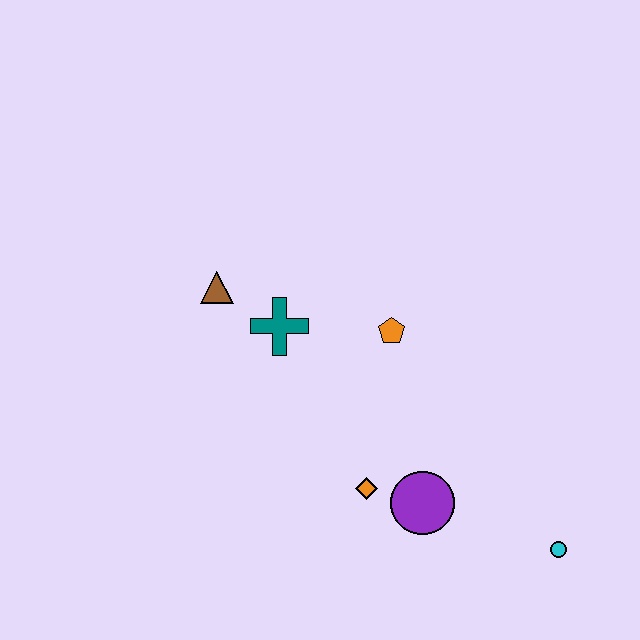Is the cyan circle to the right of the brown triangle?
Yes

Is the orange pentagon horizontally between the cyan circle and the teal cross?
Yes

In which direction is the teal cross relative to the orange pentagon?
The teal cross is to the left of the orange pentagon.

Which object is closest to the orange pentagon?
The teal cross is closest to the orange pentagon.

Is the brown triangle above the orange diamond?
Yes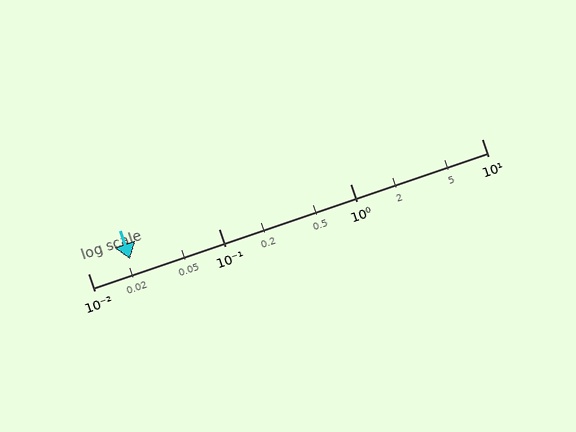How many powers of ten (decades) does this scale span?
The scale spans 3 decades, from 0.01 to 10.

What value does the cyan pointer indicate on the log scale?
The pointer indicates approximately 0.021.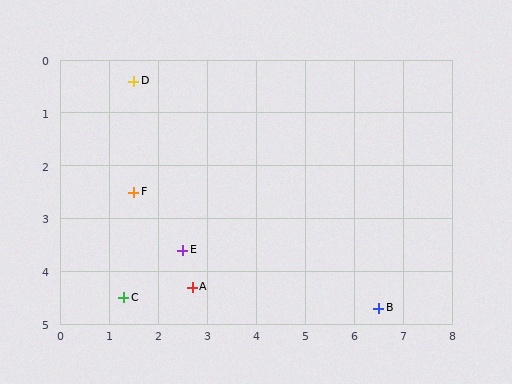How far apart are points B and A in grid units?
Points B and A are about 3.8 grid units apart.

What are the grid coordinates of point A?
Point A is at approximately (2.7, 4.3).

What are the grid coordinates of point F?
Point F is at approximately (1.5, 2.5).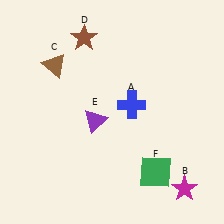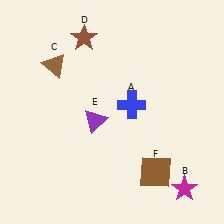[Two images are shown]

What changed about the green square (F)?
In Image 1, F is green. In Image 2, it changed to brown.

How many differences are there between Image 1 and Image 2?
There is 1 difference between the two images.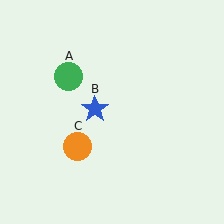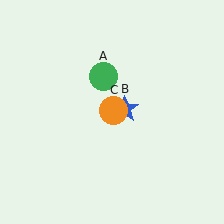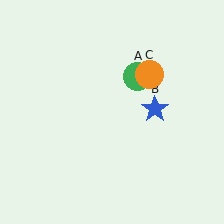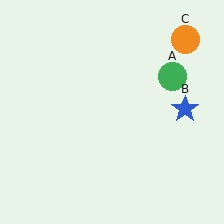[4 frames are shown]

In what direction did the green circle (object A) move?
The green circle (object A) moved right.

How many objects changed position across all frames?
3 objects changed position: green circle (object A), blue star (object B), orange circle (object C).